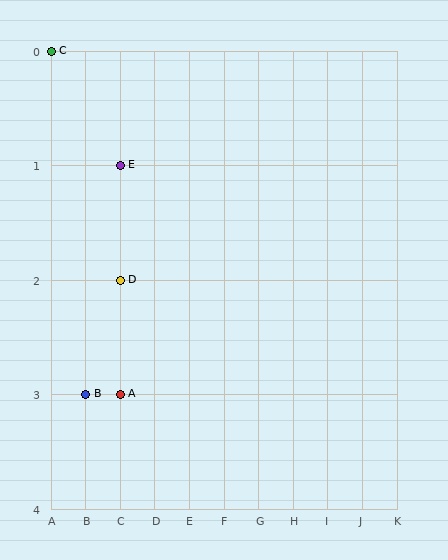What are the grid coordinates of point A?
Point A is at grid coordinates (C, 3).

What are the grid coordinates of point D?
Point D is at grid coordinates (C, 2).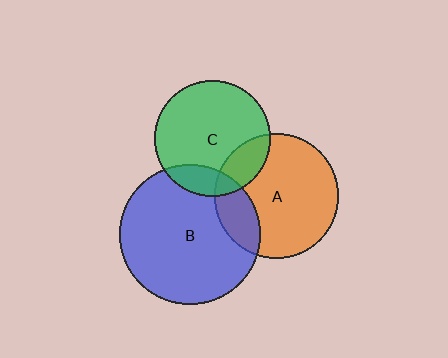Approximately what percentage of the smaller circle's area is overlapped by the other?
Approximately 20%.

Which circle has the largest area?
Circle B (blue).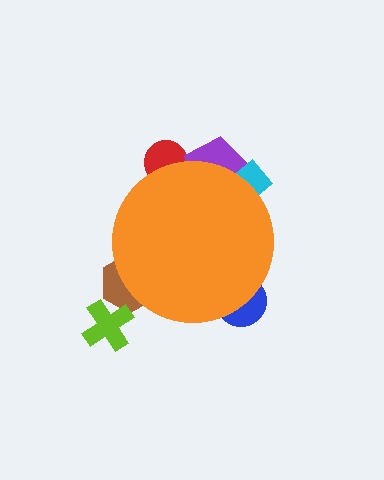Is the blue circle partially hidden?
Yes, the blue circle is partially hidden behind the orange circle.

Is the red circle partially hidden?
Yes, the red circle is partially hidden behind the orange circle.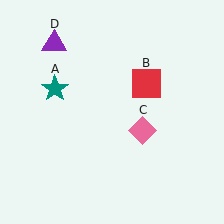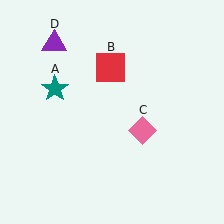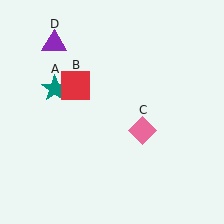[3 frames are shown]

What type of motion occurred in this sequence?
The red square (object B) rotated counterclockwise around the center of the scene.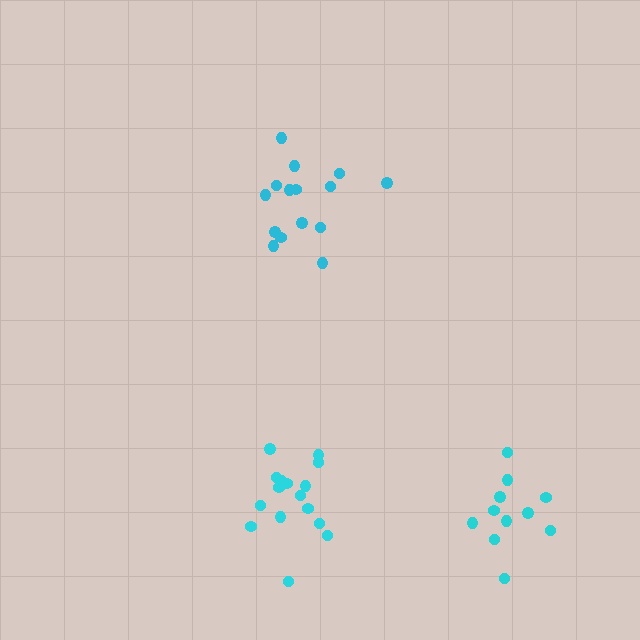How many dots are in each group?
Group 1: 15 dots, Group 2: 16 dots, Group 3: 11 dots (42 total).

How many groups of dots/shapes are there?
There are 3 groups.